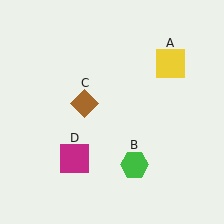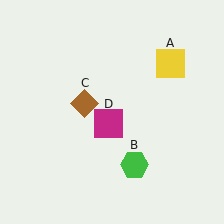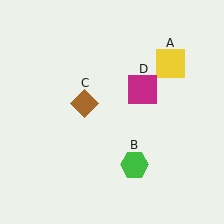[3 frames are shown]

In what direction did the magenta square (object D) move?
The magenta square (object D) moved up and to the right.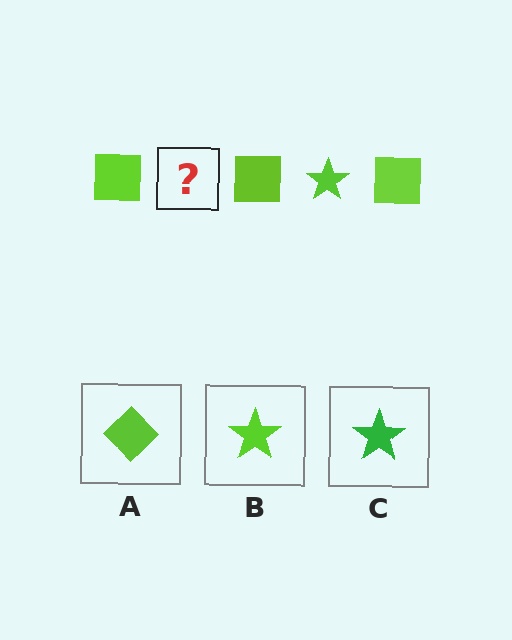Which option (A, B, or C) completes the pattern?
B.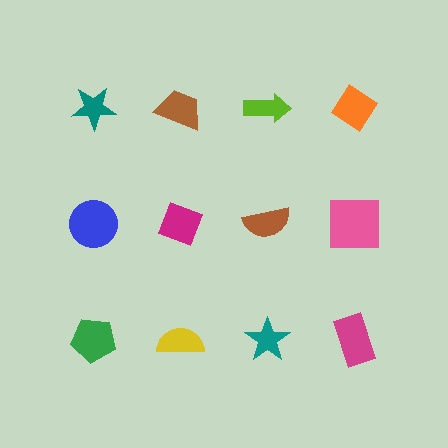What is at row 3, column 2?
A yellow semicircle.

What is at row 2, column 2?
A magenta diamond.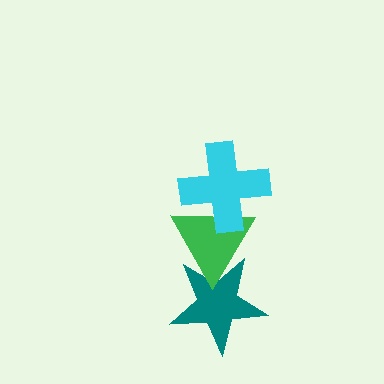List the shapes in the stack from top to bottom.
From top to bottom: the cyan cross, the green triangle, the teal star.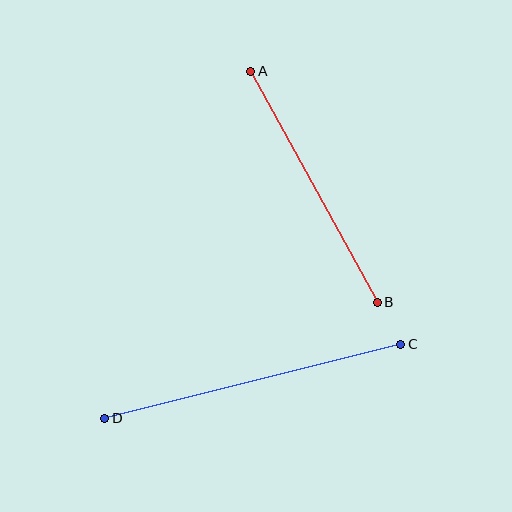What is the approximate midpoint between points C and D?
The midpoint is at approximately (253, 381) pixels.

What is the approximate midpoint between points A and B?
The midpoint is at approximately (314, 187) pixels.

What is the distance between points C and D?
The distance is approximately 305 pixels.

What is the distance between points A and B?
The distance is approximately 263 pixels.